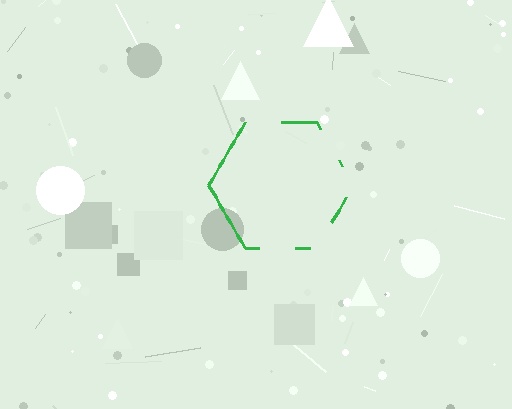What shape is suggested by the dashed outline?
The dashed outline suggests a hexagon.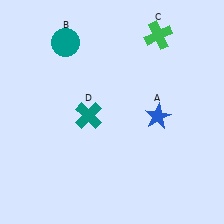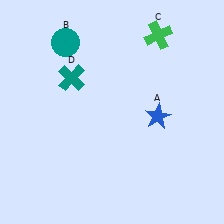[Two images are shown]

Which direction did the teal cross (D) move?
The teal cross (D) moved up.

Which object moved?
The teal cross (D) moved up.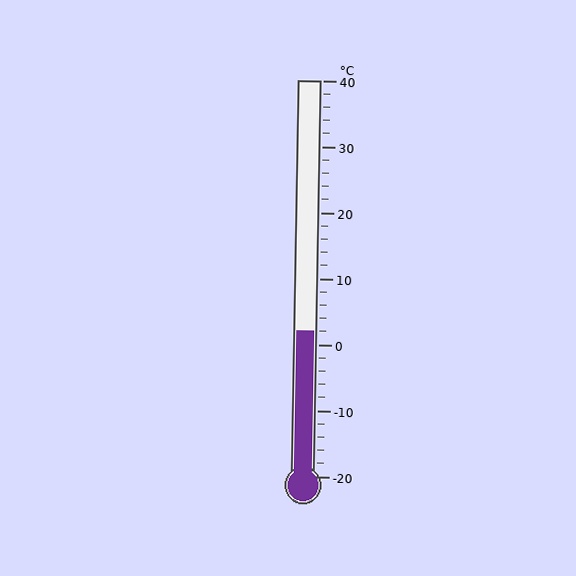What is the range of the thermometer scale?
The thermometer scale ranges from -20°C to 40°C.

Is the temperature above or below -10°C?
The temperature is above -10°C.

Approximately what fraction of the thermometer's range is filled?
The thermometer is filled to approximately 35% of its range.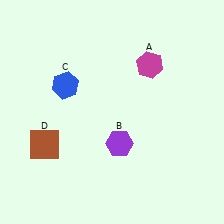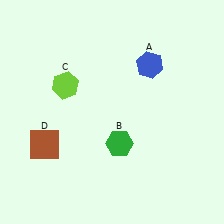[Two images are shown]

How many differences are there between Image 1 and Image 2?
There are 3 differences between the two images.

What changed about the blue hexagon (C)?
In Image 1, C is blue. In Image 2, it changed to lime.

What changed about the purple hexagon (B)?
In Image 1, B is purple. In Image 2, it changed to green.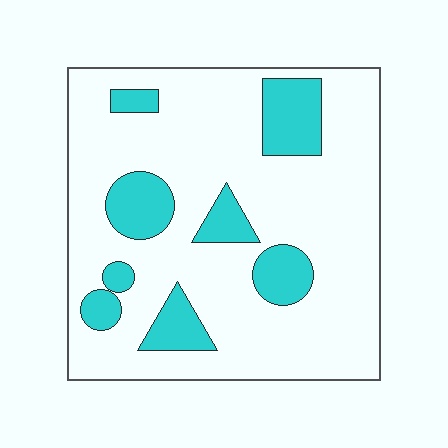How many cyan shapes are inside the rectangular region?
8.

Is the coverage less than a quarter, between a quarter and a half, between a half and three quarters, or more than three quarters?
Less than a quarter.